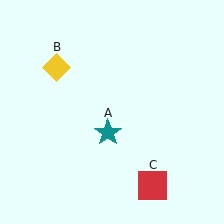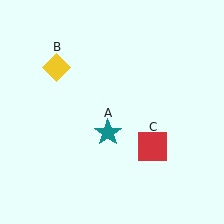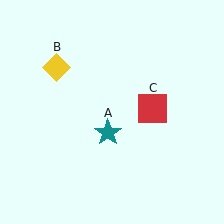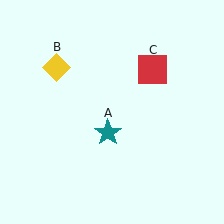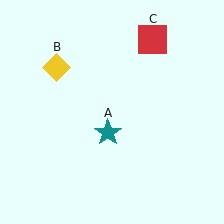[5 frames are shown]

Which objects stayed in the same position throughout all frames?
Teal star (object A) and yellow diamond (object B) remained stationary.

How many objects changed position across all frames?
1 object changed position: red square (object C).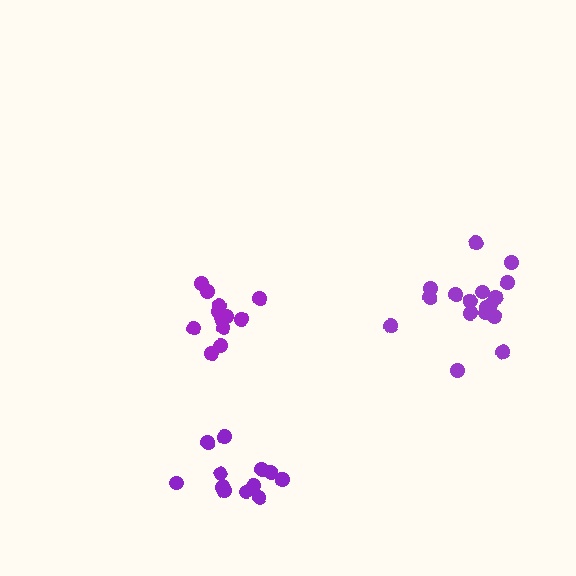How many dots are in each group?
Group 1: 17 dots, Group 2: 13 dots, Group 3: 13 dots (43 total).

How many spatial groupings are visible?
There are 3 spatial groupings.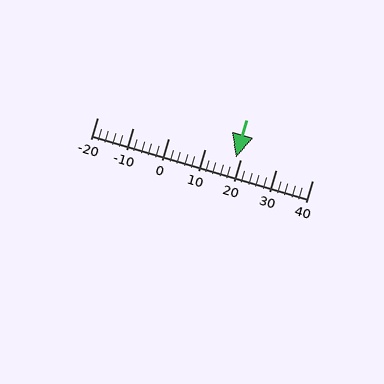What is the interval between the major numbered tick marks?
The major tick marks are spaced 10 units apart.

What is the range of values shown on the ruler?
The ruler shows values from -20 to 40.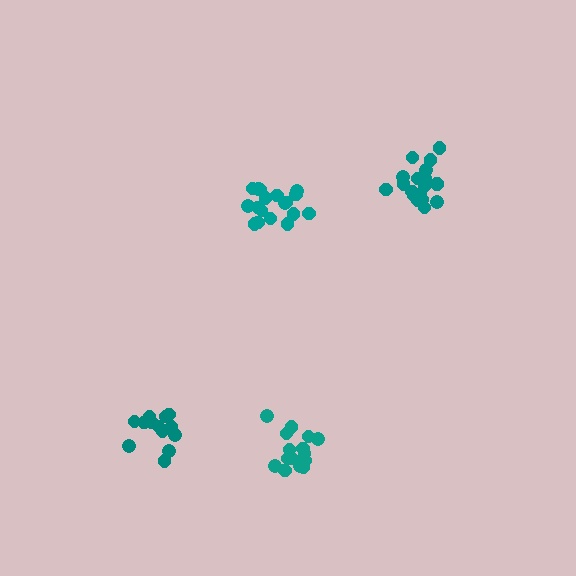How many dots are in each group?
Group 1: 19 dots, Group 2: 15 dots, Group 3: 18 dots, Group 4: 13 dots (65 total).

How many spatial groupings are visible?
There are 4 spatial groupings.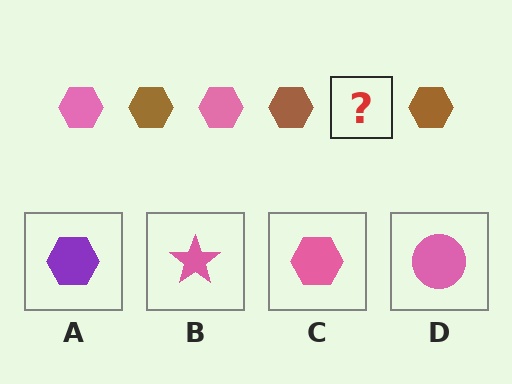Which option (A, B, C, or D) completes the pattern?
C.